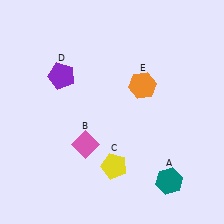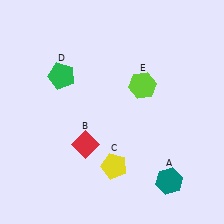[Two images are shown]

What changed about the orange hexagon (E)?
In Image 1, E is orange. In Image 2, it changed to lime.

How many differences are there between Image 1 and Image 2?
There are 3 differences between the two images.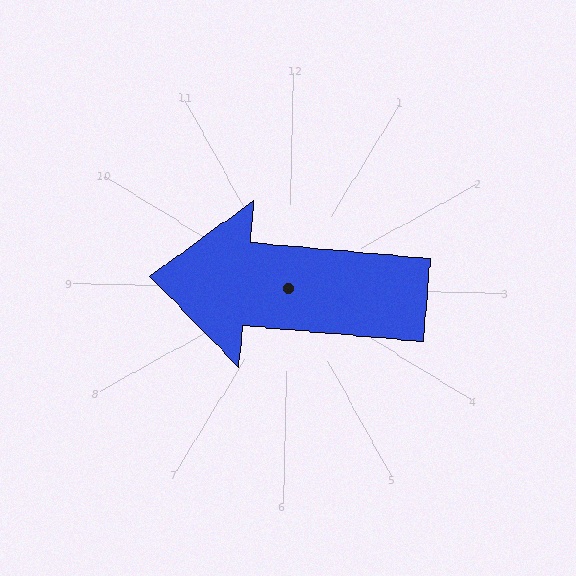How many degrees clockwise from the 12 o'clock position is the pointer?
Approximately 274 degrees.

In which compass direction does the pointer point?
West.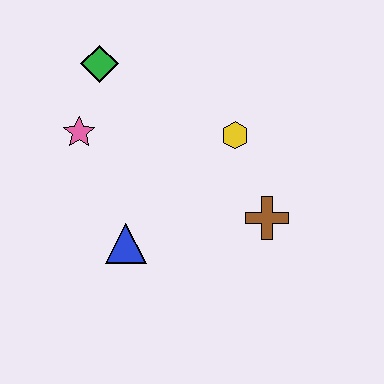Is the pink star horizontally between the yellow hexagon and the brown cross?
No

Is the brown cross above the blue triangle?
Yes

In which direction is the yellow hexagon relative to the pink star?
The yellow hexagon is to the right of the pink star.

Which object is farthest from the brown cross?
The green diamond is farthest from the brown cross.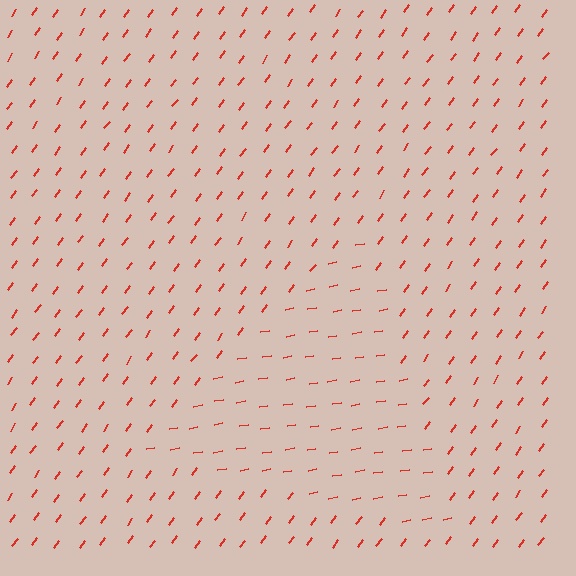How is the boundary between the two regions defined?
The boundary is defined purely by a change in line orientation (approximately 45 degrees difference). All lines are the same color and thickness.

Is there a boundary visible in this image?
Yes, there is a texture boundary formed by a change in line orientation.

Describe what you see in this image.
The image is filled with small red line segments. A triangle region in the image has lines oriented differently from the surrounding lines, creating a visible texture boundary.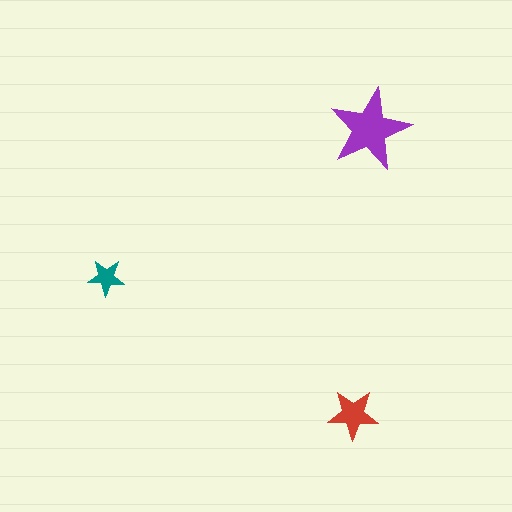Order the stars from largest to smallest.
the purple one, the red one, the teal one.